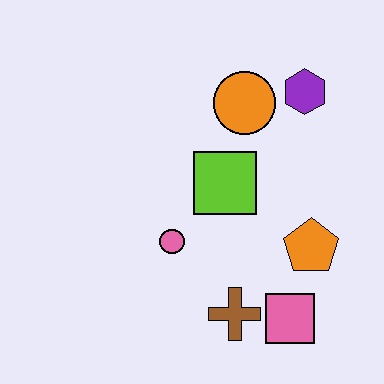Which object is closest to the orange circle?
The purple hexagon is closest to the orange circle.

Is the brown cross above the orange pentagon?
No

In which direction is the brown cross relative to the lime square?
The brown cross is below the lime square.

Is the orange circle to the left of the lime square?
No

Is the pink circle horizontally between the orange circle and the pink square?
No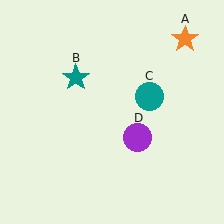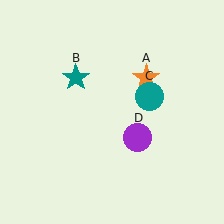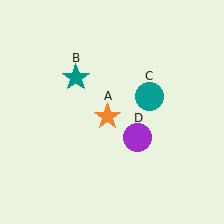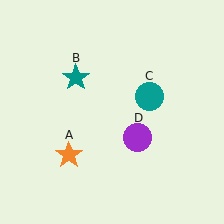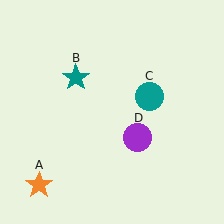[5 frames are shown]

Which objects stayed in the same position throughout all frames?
Teal star (object B) and teal circle (object C) and purple circle (object D) remained stationary.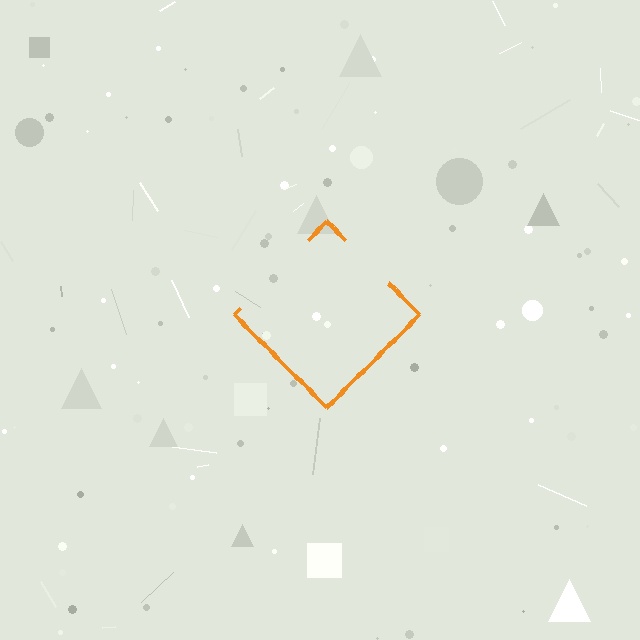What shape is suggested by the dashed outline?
The dashed outline suggests a diamond.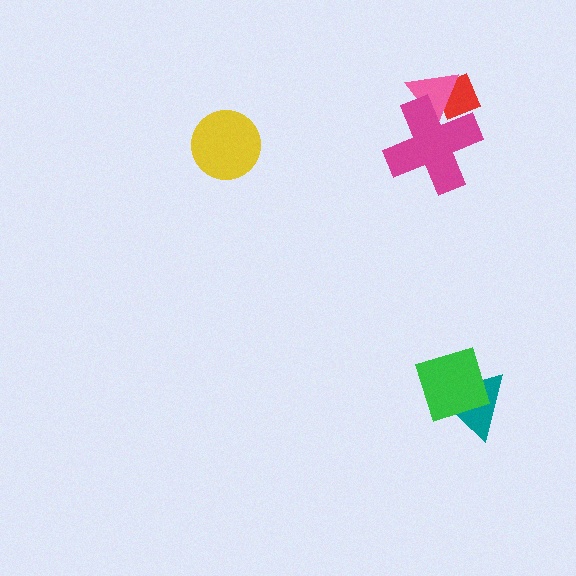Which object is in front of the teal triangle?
The green diamond is in front of the teal triangle.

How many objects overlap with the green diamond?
1 object overlaps with the green diamond.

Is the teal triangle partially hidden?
Yes, it is partially covered by another shape.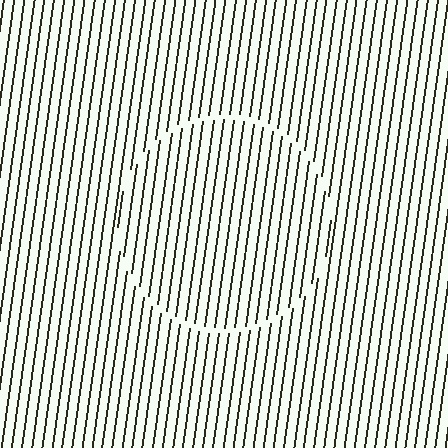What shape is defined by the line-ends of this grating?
An illusory circle. The interior of the shape contains the same grating, shifted by half a period — the contour is defined by the phase discontinuity where line-ends from the inner and outer gratings abut.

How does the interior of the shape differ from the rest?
The interior of the shape contains the same grating, shifted by half a period — the contour is defined by the phase discontinuity where line-ends from the inner and outer gratings abut.